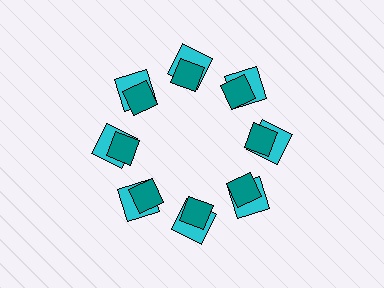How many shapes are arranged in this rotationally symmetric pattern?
There are 16 shapes, arranged in 8 groups of 2.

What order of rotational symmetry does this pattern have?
This pattern has 8-fold rotational symmetry.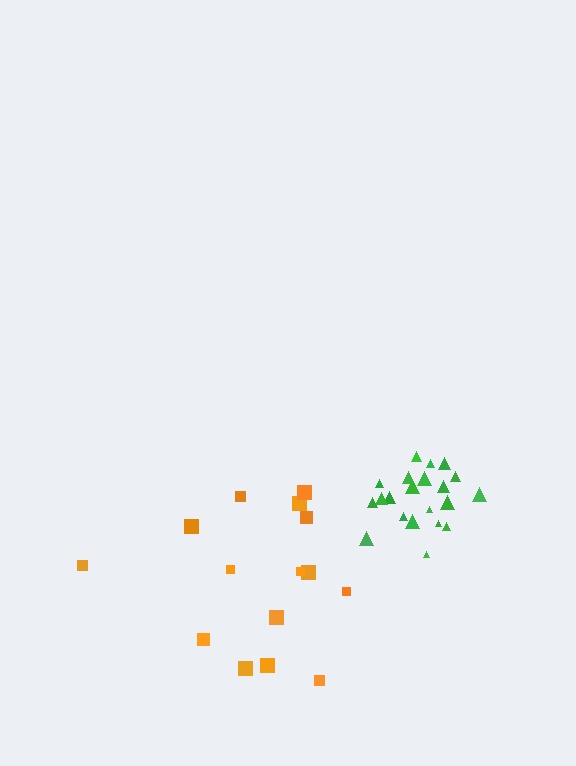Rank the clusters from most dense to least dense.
green, orange.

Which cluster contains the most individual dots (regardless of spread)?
Green (21).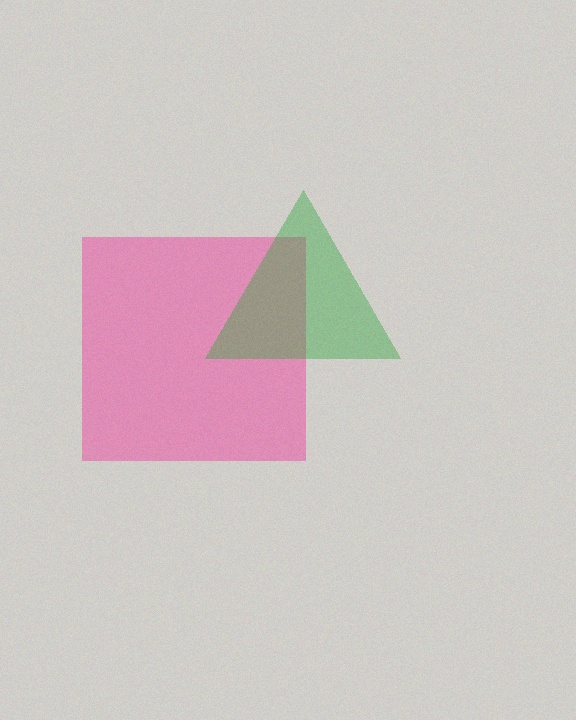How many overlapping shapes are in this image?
There are 2 overlapping shapes in the image.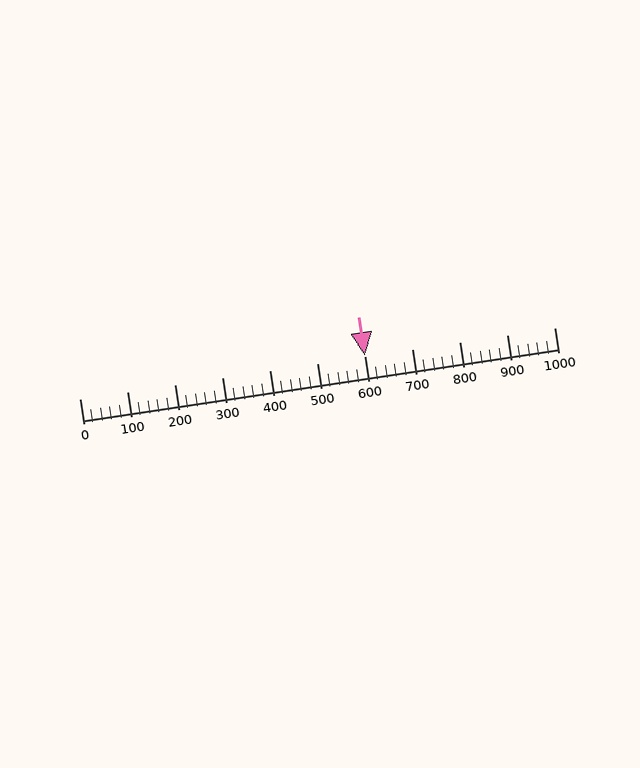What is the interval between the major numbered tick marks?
The major tick marks are spaced 100 units apart.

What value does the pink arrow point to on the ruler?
The pink arrow points to approximately 600.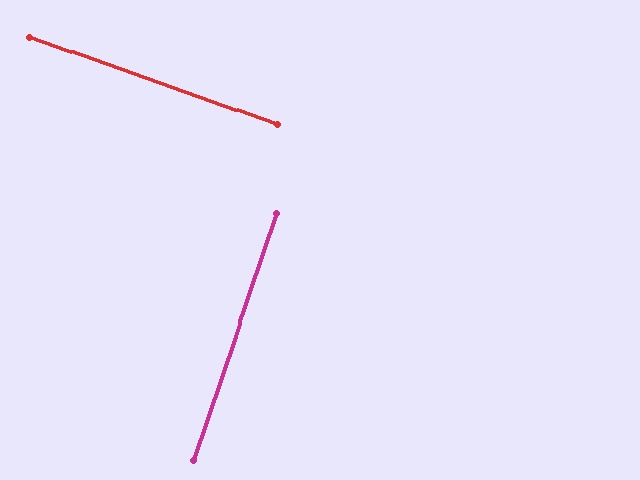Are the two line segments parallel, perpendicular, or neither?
Perpendicular — they meet at approximately 89°.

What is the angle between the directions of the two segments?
Approximately 89 degrees.